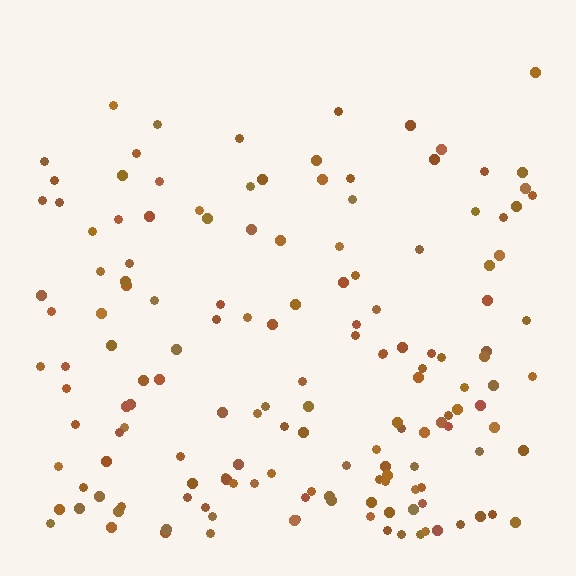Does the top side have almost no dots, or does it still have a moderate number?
Still a moderate number, just noticeably fewer than the bottom.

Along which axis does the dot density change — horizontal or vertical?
Vertical.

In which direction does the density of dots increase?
From top to bottom, with the bottom side densest.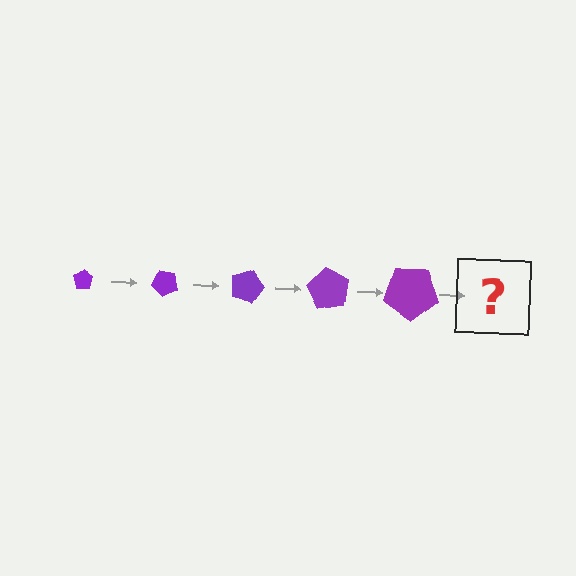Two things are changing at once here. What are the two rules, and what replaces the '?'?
The two rules are that the pentagon grows larger each step and it rotates 45 degrees each step. The '?' should be a pentagon, larger than the previous one and rotated 225 degrees from the start.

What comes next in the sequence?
The next element should be a pentagon, larger than the previous one and rotated 225 degrees from the start.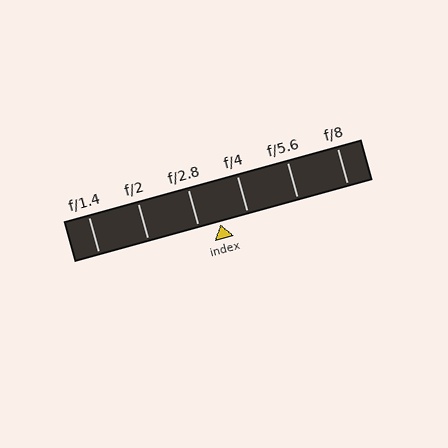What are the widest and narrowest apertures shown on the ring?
The widest aperture shown is f/1.4 and the narrowest is f/8.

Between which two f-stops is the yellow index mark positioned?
The index mark is between f/2.8 and f/4.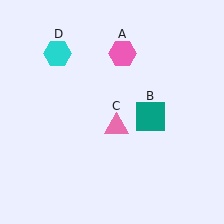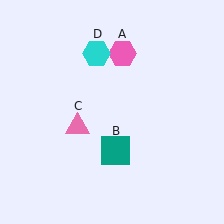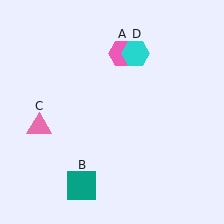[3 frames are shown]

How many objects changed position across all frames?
3 objects changed position: teal square (object B), pink triangle (object C), cyan hexagon (object D).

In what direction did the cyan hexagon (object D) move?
The cyan hexagon (object D) moved right.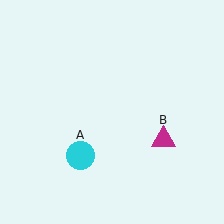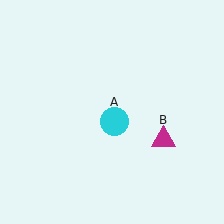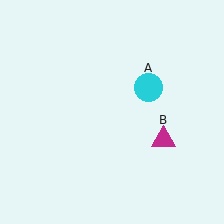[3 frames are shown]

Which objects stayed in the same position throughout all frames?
Magenta triangle (object B) remained stationary.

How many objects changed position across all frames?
1 object changed position: cyan circle (object A).